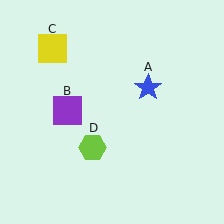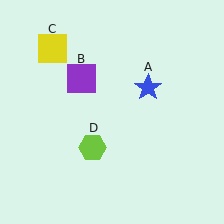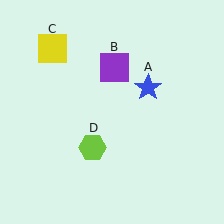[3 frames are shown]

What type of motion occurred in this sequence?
The purple square (object B) rotated clockwise around the center of the scene.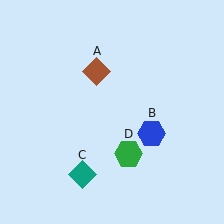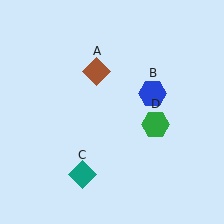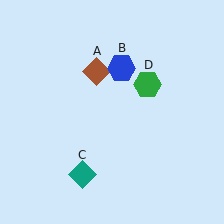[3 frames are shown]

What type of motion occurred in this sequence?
The blue hexagon (object B), green hexagon (object D) rotated counterclockwise around the center of the scene.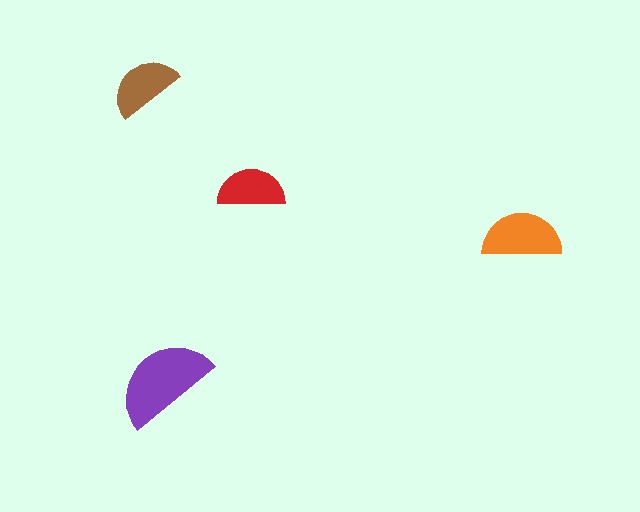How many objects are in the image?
There are 4 objects in the image.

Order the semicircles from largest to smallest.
the purple one, the orange one, the brown one, the red one.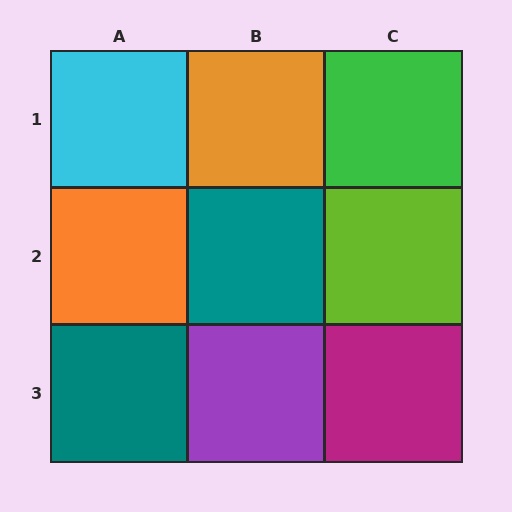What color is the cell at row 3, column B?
Purple.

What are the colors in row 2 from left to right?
Orange, teal, lime.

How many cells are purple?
1 cell is purple.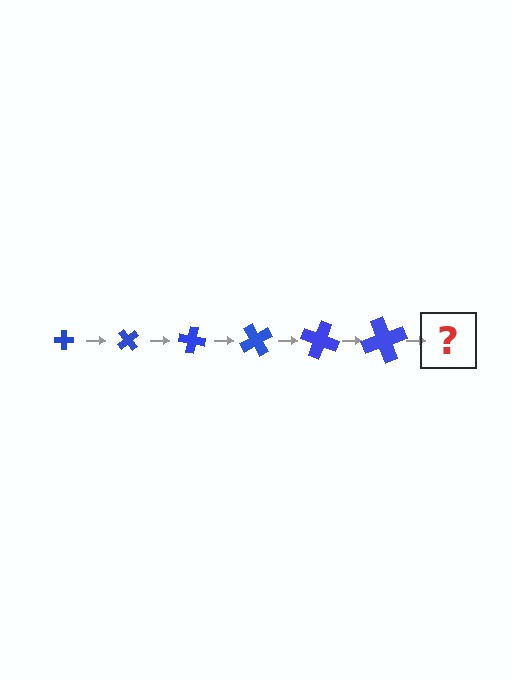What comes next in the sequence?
The next element should be a cross, larger than the previous one and rotated 300 degrees from the start.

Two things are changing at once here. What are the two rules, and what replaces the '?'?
The two rules are that the cross grows larger each step and it rotates 50 degrees each step. The '?' should be a cross, larger than the previous one and rotated 300 degrees from the start.